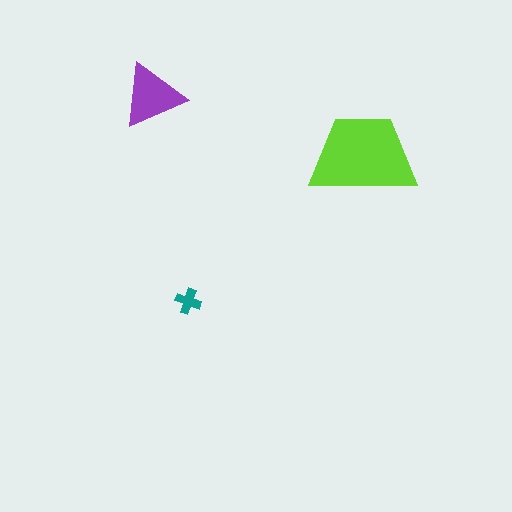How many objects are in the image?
There are 3 objects in the image.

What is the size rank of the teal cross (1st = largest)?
3rd.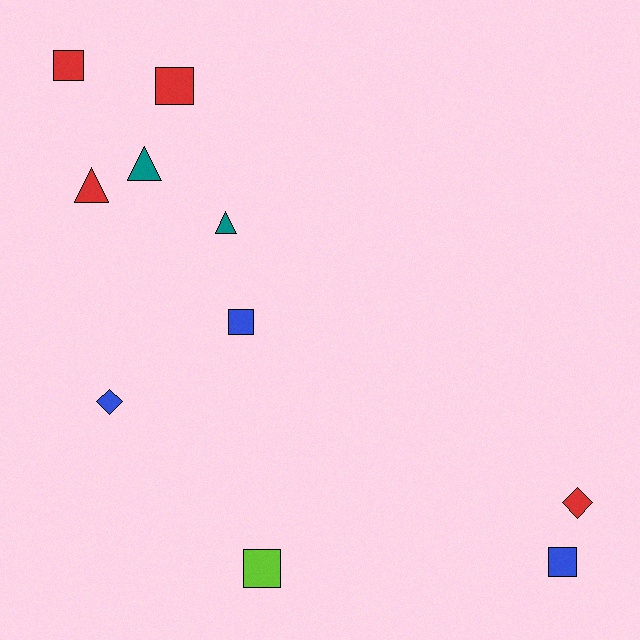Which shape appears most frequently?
Square, with 5 objects.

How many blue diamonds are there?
There is 1 blue diamond.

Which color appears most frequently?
Red, with 4 objects.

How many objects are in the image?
There are 10 objects.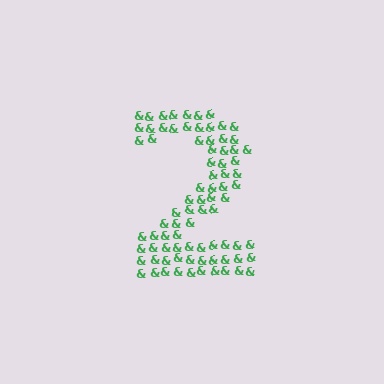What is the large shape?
The large shape is the digit 2.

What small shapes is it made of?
It is made of small ampersands.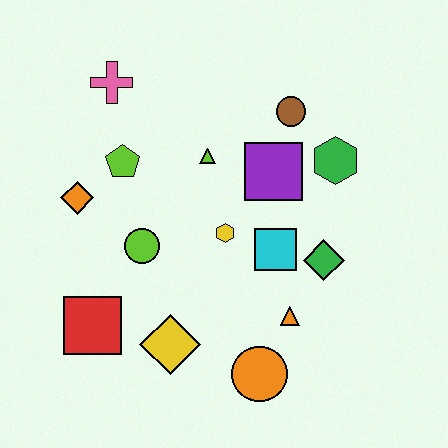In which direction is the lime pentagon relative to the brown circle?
The lime pentagon is to the left of the brown circle.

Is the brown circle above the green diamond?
Yes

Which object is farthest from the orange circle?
The pink cross is farthest from the orange circle.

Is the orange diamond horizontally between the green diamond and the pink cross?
No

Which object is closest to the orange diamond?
The lime pentagon is closest to the orange diamond.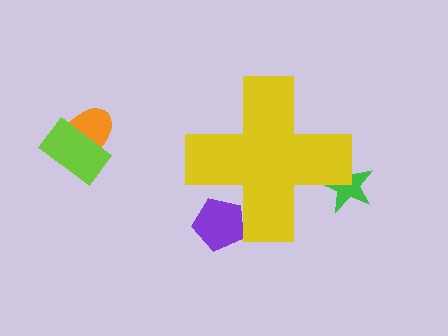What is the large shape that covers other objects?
A yellow cross.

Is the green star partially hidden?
Yes, the green star is partially hidden behind the yellow cross.